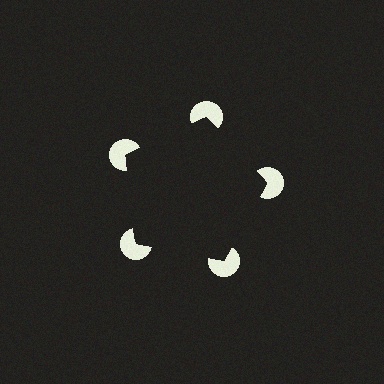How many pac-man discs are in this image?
There are 5 — one at each vertex of the illusory pentagon.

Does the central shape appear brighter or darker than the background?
It typically appears slightly darker than the background, even though no actual brightness change is drawn.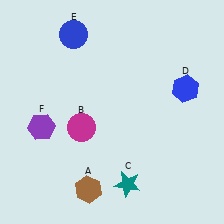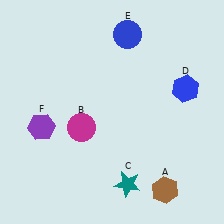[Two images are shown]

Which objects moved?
The objects that moved are: the brown hexagon (A), the blue circle (E).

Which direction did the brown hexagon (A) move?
The brown hexagon (A) moved right.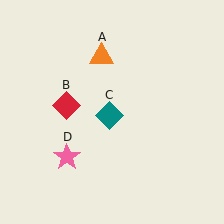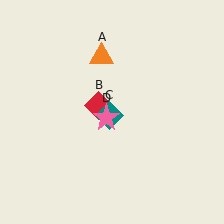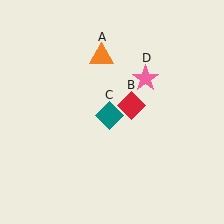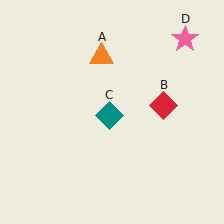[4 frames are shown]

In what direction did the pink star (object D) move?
The pink star (object D) moved up and to the right.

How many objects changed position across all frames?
2 objects changed position: red diamond (object B), pink star (object D).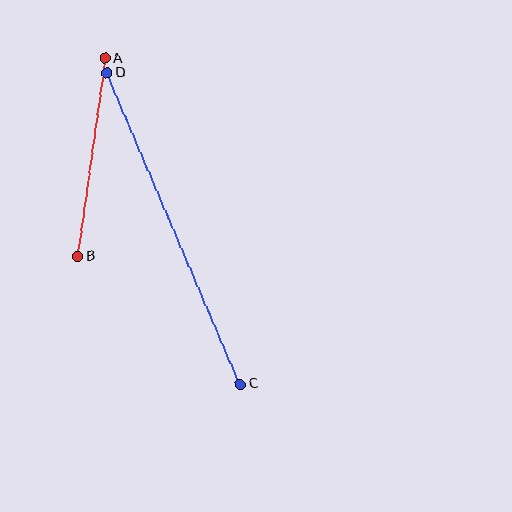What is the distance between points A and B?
The distance is approximately 200 pixels.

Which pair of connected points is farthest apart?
Points C and D are farthest apart.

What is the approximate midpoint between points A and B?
The midpoint is at approximately (91, 157) pixels.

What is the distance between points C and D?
The distance is approximately 339 pixels.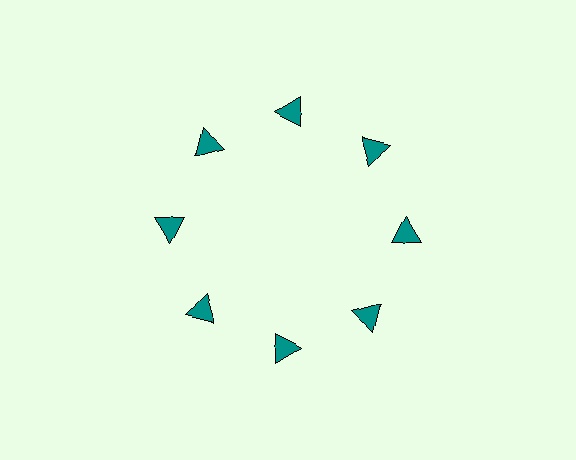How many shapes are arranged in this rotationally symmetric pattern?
There are 8 shapes, arranged in 8 groups of 1.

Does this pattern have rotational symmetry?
Yes, this pattern has 8-fold rotational symmetry. It looks the same after rotating 45 degrees around the center.